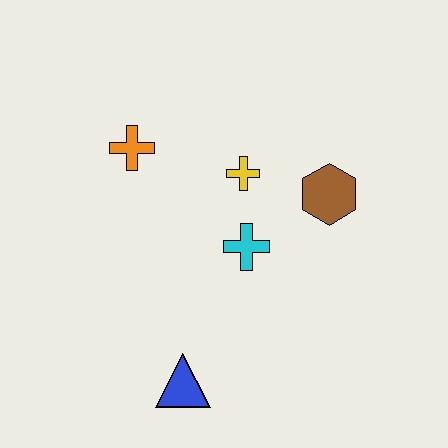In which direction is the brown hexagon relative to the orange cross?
The brown hexagon is to the right of the orange cross.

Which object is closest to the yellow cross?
The cyan cross is closest to the yellow cross.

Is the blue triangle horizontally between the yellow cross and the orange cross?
Yes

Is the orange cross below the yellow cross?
No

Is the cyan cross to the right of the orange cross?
Yes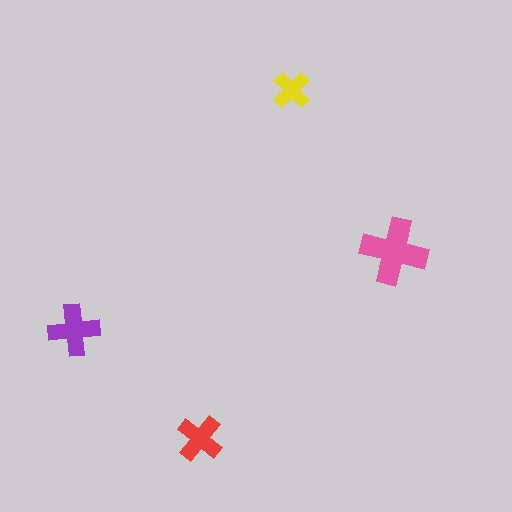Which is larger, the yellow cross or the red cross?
The red one.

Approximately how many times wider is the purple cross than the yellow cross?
About 1.5 times wider.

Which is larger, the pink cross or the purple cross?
The pink one.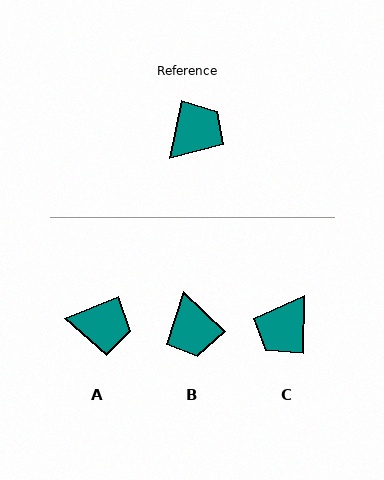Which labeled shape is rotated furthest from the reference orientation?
C, about 170 degrees away.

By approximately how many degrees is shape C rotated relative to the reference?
Approximately 170 degrees clockwise.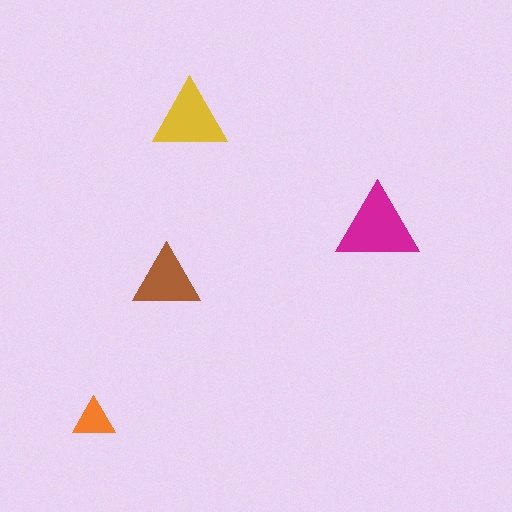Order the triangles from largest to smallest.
the magenta one, the yellow one, the brown one, the orange one.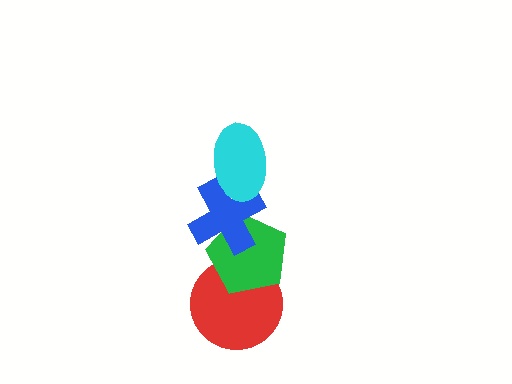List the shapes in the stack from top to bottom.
From top to bottom: the cyan ellipse, the blue cross, the green pentagon, the red circle.